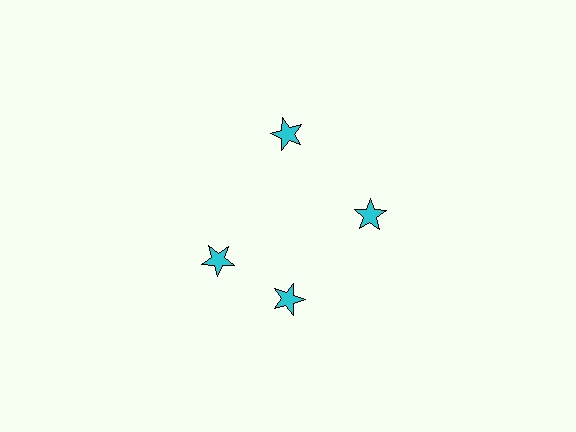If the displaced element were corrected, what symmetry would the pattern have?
It would have 4-fold rotational symmetry — the pattern would map onto itself every 90 degrees.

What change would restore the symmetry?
The symmetry would be restored by rotating it back into even spacing with its neighbors so that all 4 stars sit at equal angles and equal distance from the center.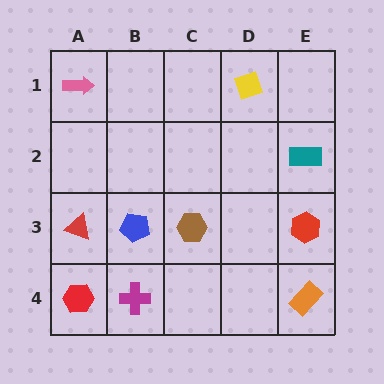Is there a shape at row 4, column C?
No, that cell is empty.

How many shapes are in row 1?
2 shapes.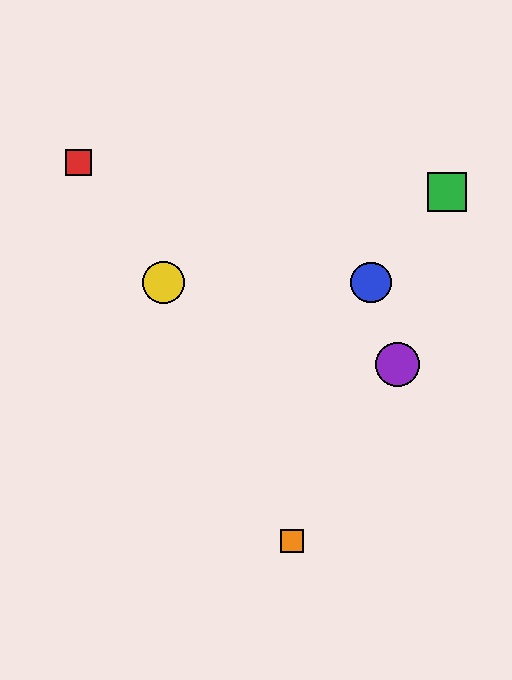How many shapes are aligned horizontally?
2 shapes (the blue circle, the yellow circle) are aligned horizontally.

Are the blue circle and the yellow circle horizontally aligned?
Yes, both are at y≈283.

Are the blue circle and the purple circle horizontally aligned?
No, the blue circle is at y≈283 and the purple circle is at y≈364.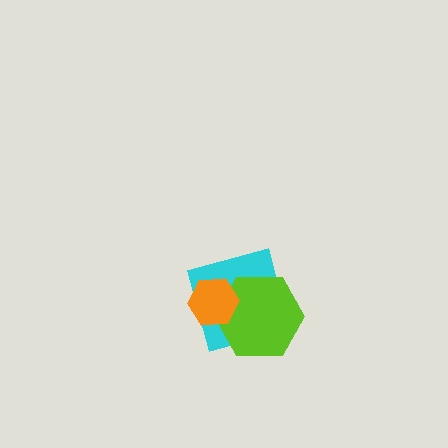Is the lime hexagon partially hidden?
Yes, it is partially covered by another shape.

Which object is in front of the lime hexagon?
The orange hexagon is in front of the lime hexagon.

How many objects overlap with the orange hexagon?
2 objects overlap with the orange hexagon.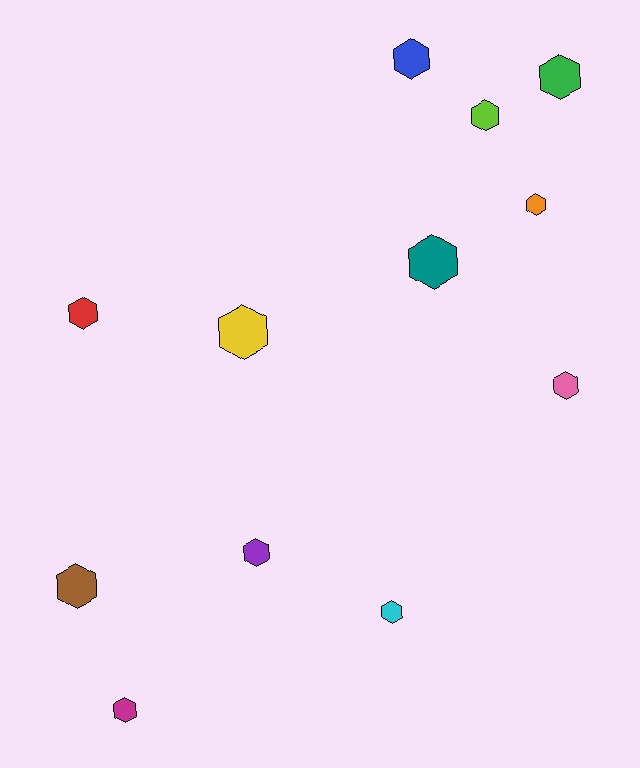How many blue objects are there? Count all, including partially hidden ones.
There is 1 blue object.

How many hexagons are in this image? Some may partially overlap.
There are 12 hexagons.